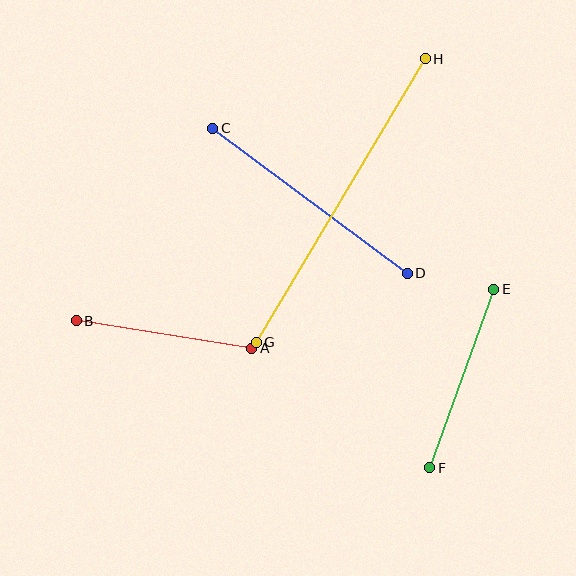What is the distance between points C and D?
The distance is approximately 243 pixels.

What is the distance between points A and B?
The distance is approximately 178 pixels.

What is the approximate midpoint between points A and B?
The midpoint is at approximately (164, 334) pixels.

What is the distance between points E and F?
The distance is approximately 190 pixels.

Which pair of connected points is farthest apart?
Points G and H are farthest apart.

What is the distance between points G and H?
The distance is approximately 330 pixels.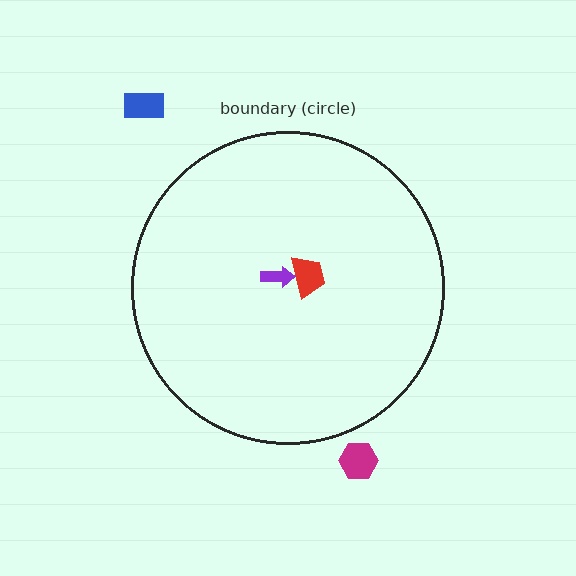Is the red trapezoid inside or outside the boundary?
Inside.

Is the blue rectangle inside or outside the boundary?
Outside.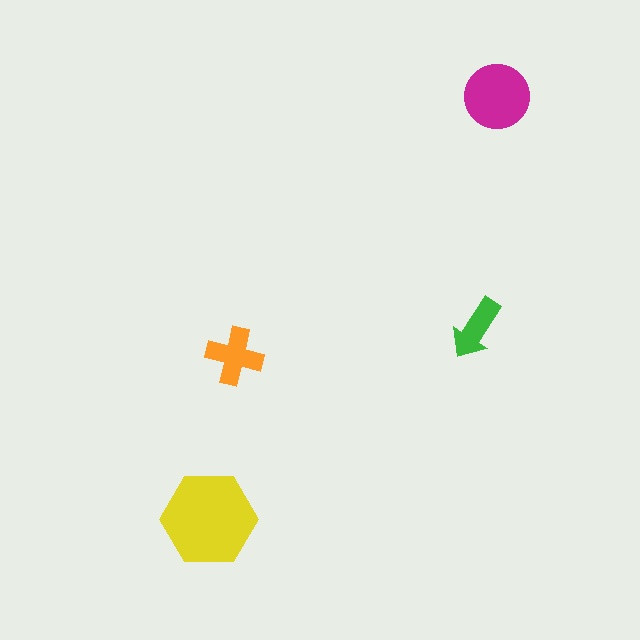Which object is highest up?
The magenta circle is topmost.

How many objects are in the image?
There are 4 objects in the image.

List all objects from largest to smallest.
The yellow hexagon, the magenta circle, the orange cross, the green arrow.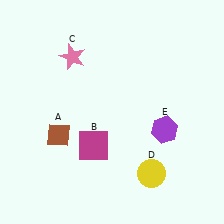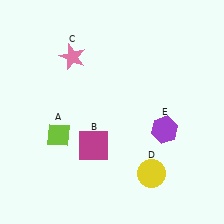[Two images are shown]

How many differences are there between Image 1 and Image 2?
There is 1 difference between the two images.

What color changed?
The diamond (A) changed from brown in Image 1 to lime in Image 2.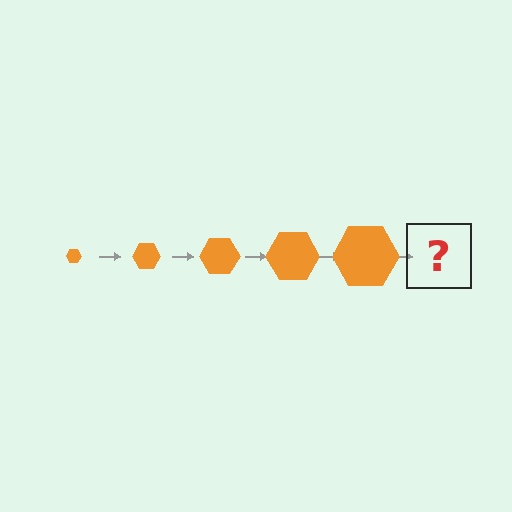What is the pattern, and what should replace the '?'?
The pattern is that the hexagon gets progressively larger each step. The '?' should be an orange hexagon, larger than the previous one.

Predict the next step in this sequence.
The next step is an orange hexagon, larger than the previous one.